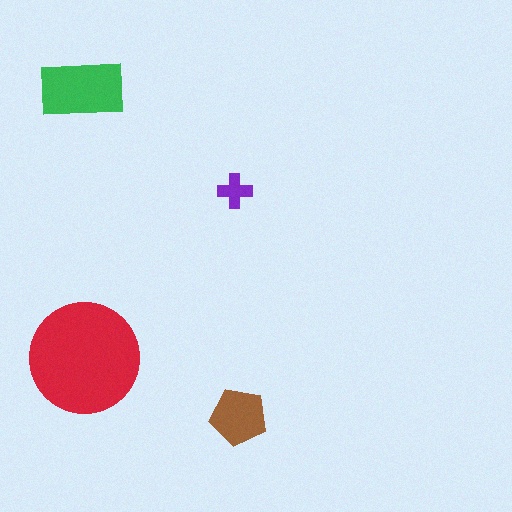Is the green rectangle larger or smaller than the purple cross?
Larger.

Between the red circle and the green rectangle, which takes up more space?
The red circle.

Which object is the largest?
The red circle.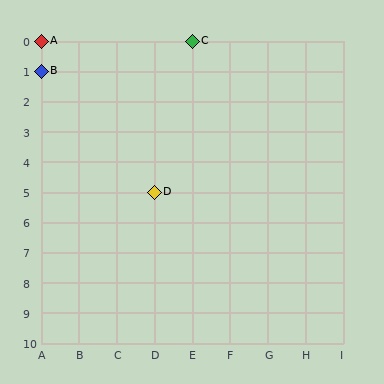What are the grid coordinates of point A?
Point A is at grid coordinates (A, 0).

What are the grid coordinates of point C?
Point C is at grid coordinates (E, 0).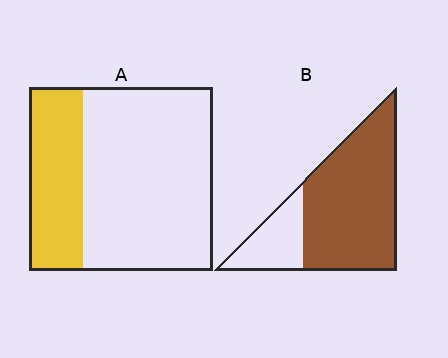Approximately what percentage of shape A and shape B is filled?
A is approximately 30% and B is approximately 75%.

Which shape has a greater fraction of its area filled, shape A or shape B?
Shape B.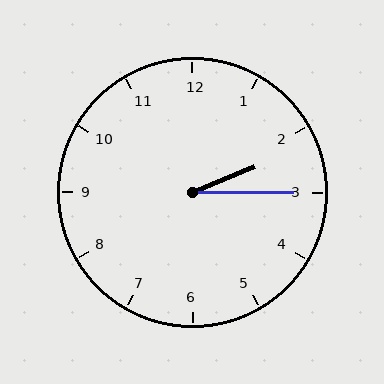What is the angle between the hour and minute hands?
Approximately 22 degrees.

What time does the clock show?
2:15.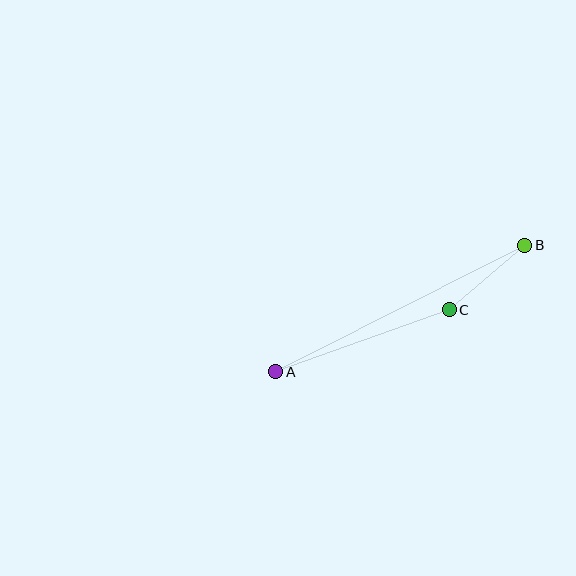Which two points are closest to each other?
Points B and C are closest to each other.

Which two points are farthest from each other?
Points A and B are farthest from each other.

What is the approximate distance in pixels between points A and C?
The distance between A and C is approximately 184 pixels.